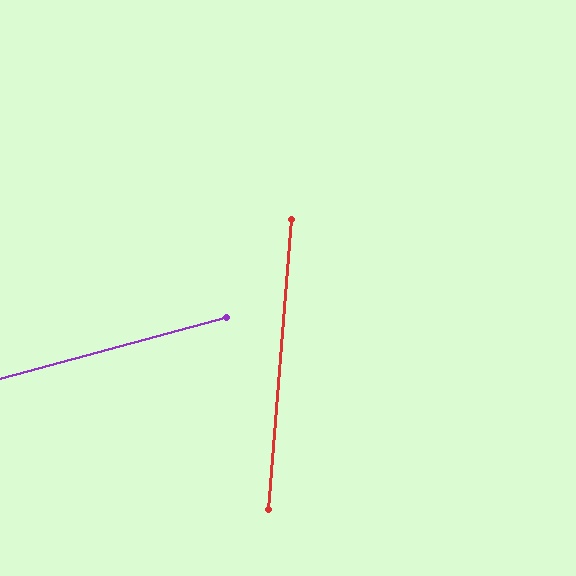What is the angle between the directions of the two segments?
Approximately 70 degrees.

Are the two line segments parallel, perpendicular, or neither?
Neither parallel nor perpendicular — they differ by about 70°.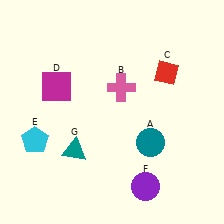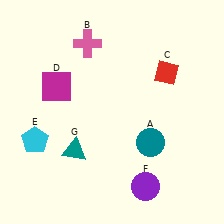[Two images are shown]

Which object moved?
The pink cross (B) moved up.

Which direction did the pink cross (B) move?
The pink cross (B) moved up.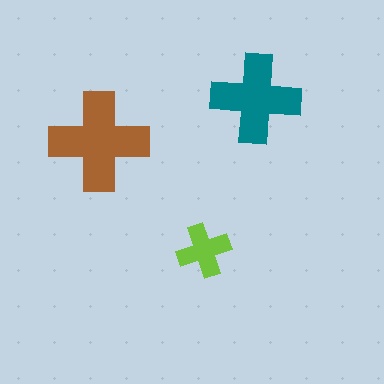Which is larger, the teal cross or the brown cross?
The brown one.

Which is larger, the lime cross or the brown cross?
The brown one.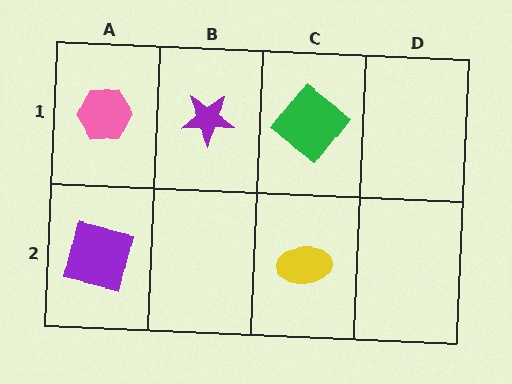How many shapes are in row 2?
2 shapes.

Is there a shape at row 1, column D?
No, that cell is empty.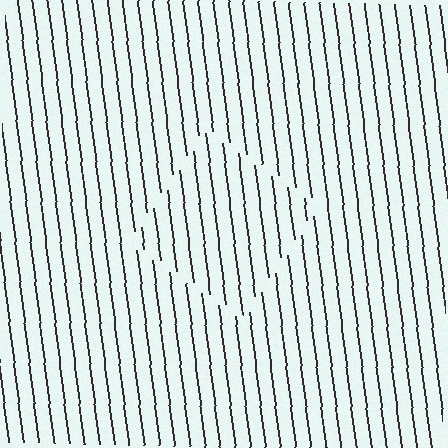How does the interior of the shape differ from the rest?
The interior of the shape contains the same grating, shifted by half a period — the contour is defined by the phase discontinuity where line-ends from the inner and outer gratings abut.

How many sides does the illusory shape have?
4 sides — the line-ends trace a square.